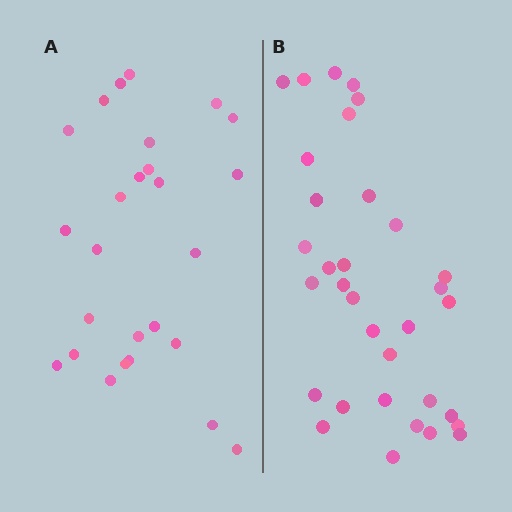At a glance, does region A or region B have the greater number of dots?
Region B (the right region) has more dots.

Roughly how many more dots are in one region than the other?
Region B has roughly 8 or so more dots than region A.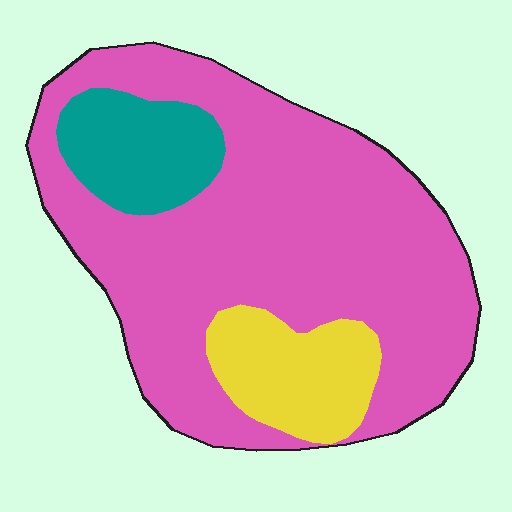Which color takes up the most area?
Pink, at roughly 75%.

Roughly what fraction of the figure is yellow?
Yellow takes up about one eighth (1/8) of the figure.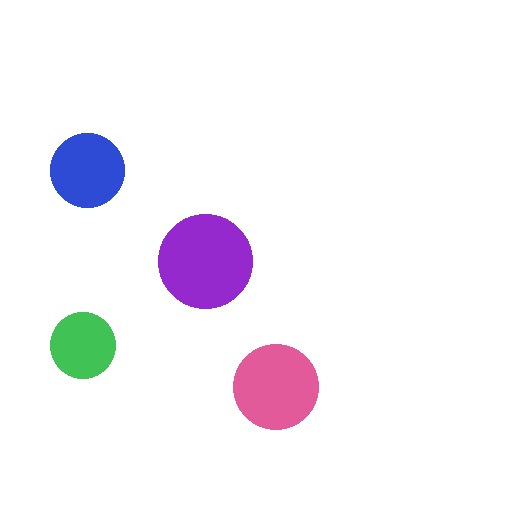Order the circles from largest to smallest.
the purple one, the pink one, the blue one, the green one.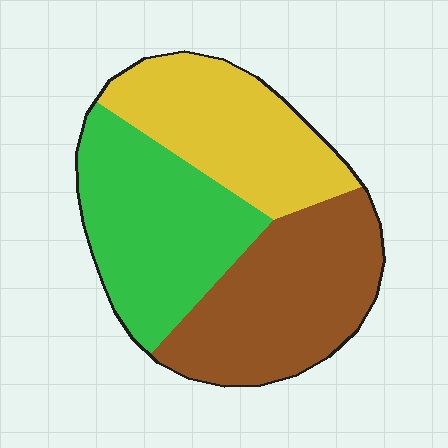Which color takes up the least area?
Yellow, at roughly 30%.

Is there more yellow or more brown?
Brown.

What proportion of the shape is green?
Green covers 35% of the shape.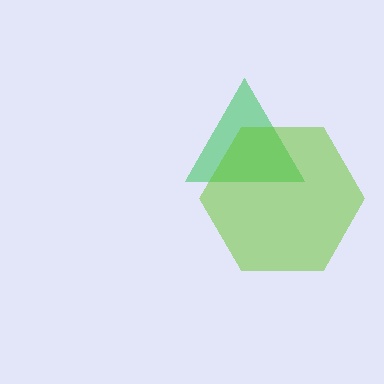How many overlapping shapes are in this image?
There are 2 overlapping shapes in the image.